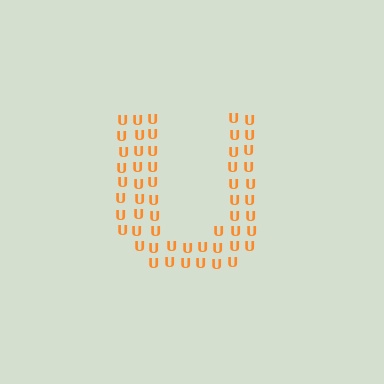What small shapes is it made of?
It is made of small letter U's.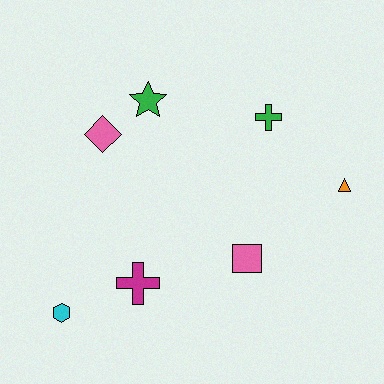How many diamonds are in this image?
There is 1 diamond.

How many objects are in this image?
There are 7 objects.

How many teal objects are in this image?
There are no teal objects.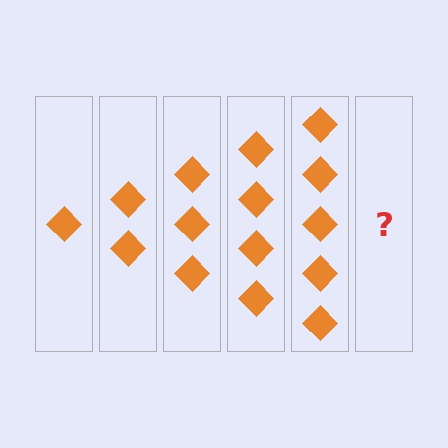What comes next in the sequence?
The next element should be 6 diamonds.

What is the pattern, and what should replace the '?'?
The pattern is that each step adds one more diamond. The '?' should be 6 diamonds.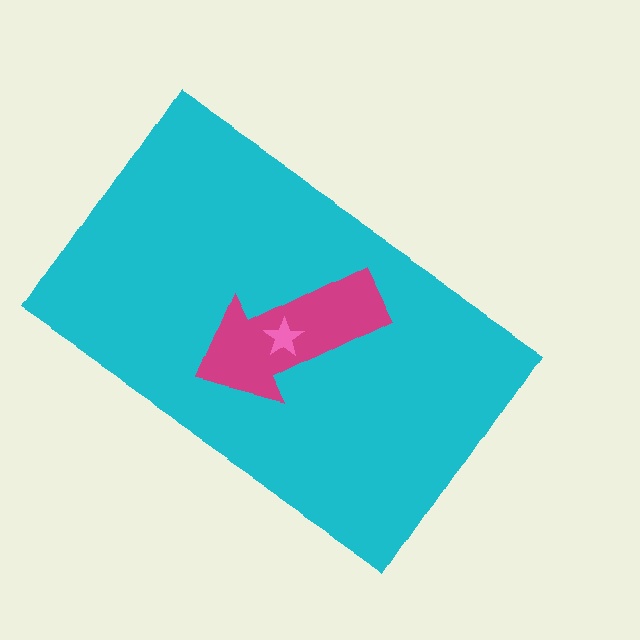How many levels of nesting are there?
3.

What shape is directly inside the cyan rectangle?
The magenta arrow.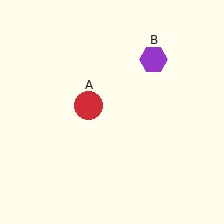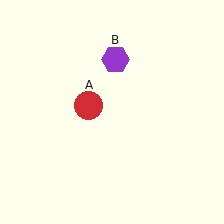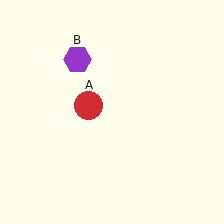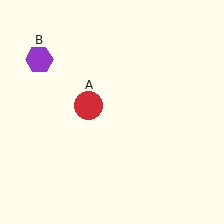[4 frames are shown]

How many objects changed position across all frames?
1 object changed position: purple hexagon (object B).